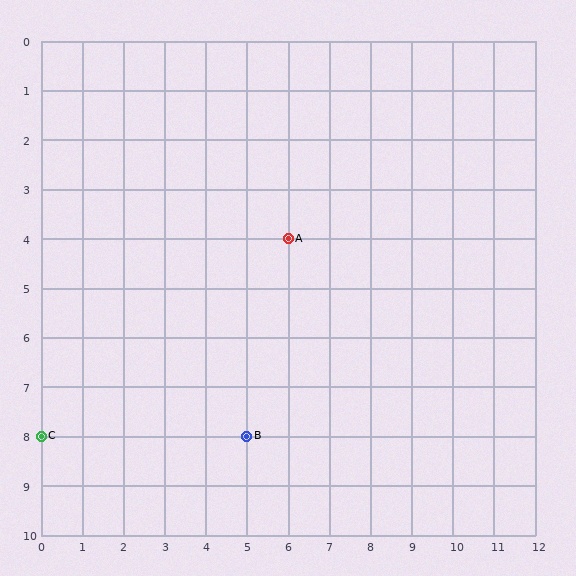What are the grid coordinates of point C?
Point C is at grid coordinates (0, 8).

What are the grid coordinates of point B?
Point B is at grid coordinates (5, 8).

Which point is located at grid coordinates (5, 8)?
Point B is at (5, 8).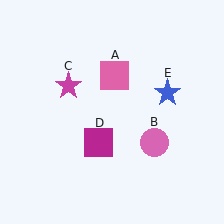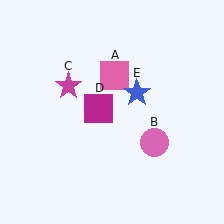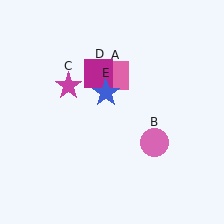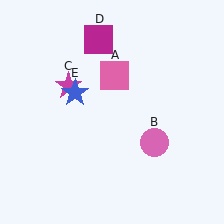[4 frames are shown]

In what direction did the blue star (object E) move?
The blue star (object E) moved left.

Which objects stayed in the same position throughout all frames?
Pink square (object A) and pink circle (object B) and magenta star (object C) remained stationary.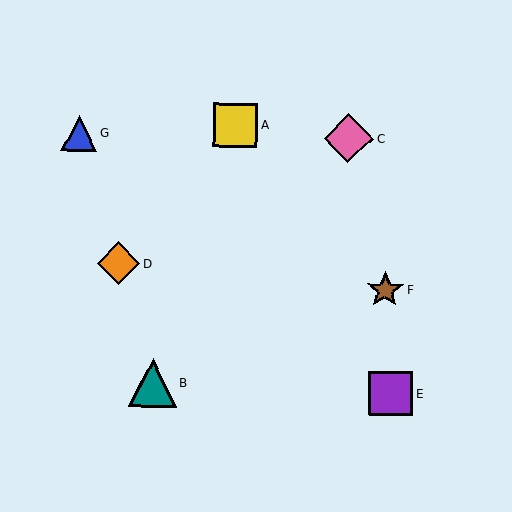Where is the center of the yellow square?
The center of the yellow square is at (235, 125).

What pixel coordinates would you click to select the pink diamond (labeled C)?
Click at (348, 138) to select the pink diamond C.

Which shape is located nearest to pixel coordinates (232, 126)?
The yellow square (labeled A) at (235, 125) is nearest to that location.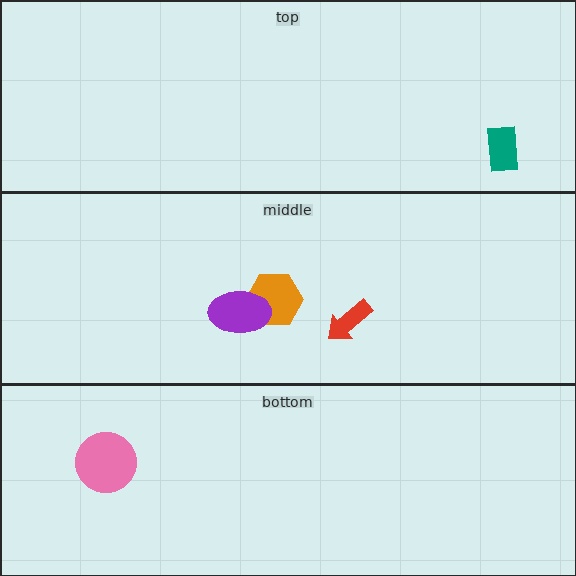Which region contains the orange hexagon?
The middle region.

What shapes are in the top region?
The teal rectangle.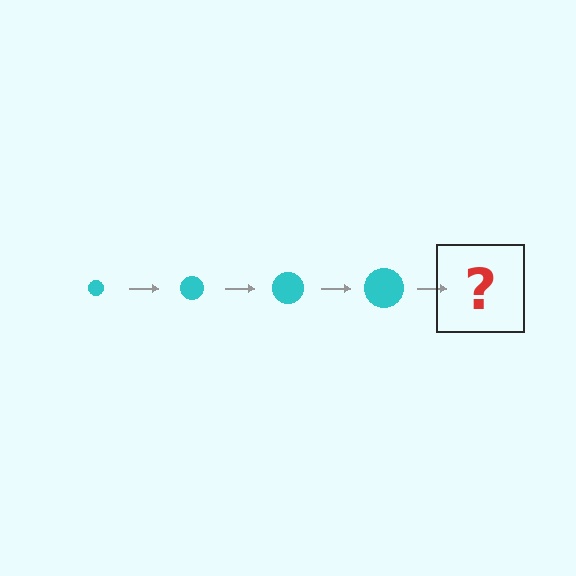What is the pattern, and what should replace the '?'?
The pattern is that the circle gets progressively larger each step. The '?' should be a cyan circle, larger than the previous one.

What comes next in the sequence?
The next element should be a cyan circle, larger than the previous one.